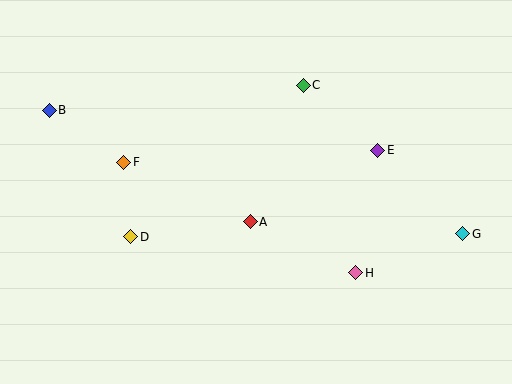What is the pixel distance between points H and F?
The distance between H and F is 257 pixels.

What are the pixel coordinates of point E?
Point E is at (378, 150).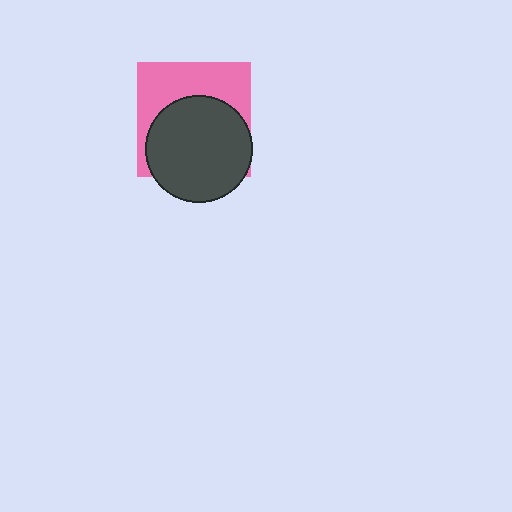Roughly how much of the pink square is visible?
A small part of it is visible (roughly 43%).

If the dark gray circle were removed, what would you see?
You would see the complete pink square.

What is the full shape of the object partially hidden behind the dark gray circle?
The partially hidden object is a pink square.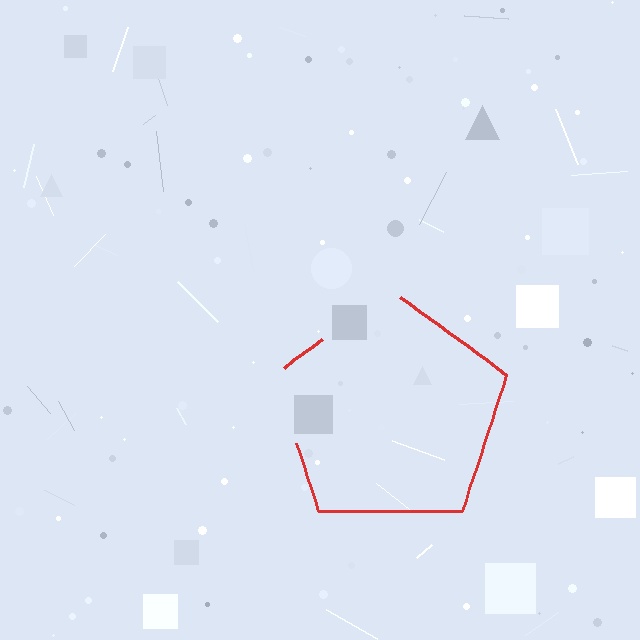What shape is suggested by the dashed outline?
The dashed outline suggests a pentagon.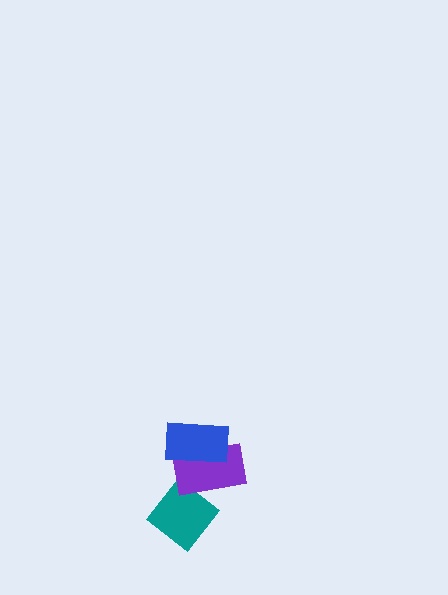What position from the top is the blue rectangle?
The blue rectangle is 1st from the top.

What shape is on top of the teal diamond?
The purple rectangle is on top of the teal diamond.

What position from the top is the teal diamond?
The teal diamond is 3rd from the top.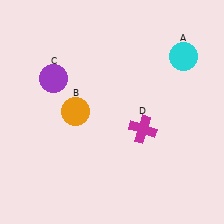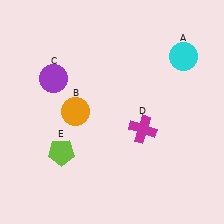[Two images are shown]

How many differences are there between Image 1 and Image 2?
There is 1 difference between the two images.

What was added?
A lime pentagon (E) was added in Image 2.